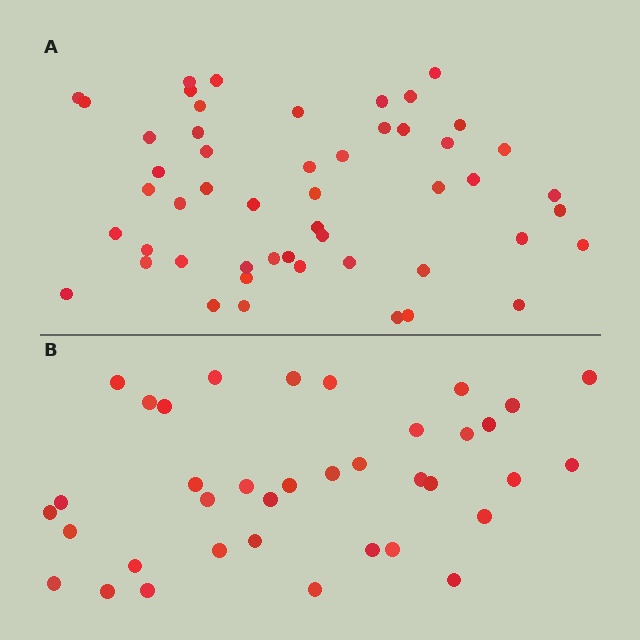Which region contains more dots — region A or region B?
Region A (the top region) has more dots.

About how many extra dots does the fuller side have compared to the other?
Region A has approximately 15 more dots than region B.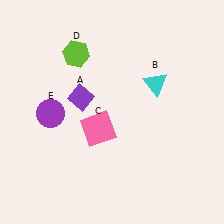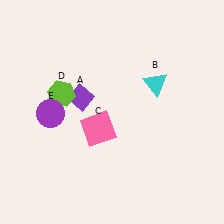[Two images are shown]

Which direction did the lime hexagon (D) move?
The lime hexagon (D) moved down.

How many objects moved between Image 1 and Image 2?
1 object moved between the two images.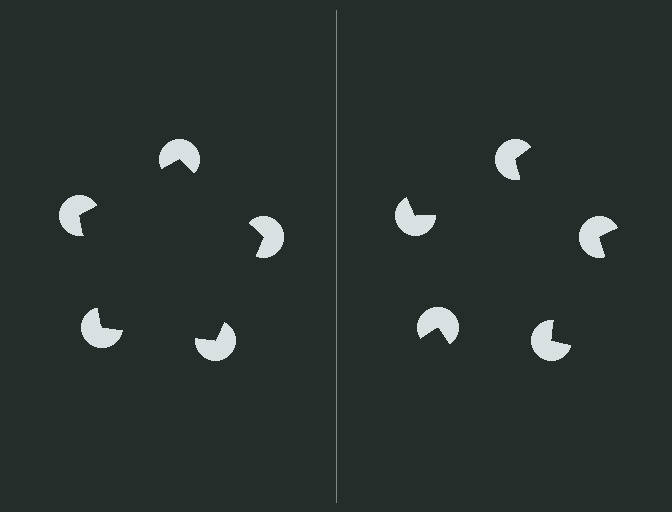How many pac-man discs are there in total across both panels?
10 — 5 on each side.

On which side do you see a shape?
An illusory pentagon appears on the left side. On the right side the wedge cuts are rotated, so no coherent shape forms.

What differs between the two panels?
The pac-man discs are positioned identically on both sides; only the wedge orientations differ. On the left they align to a pentagon; on the right they are misaligned.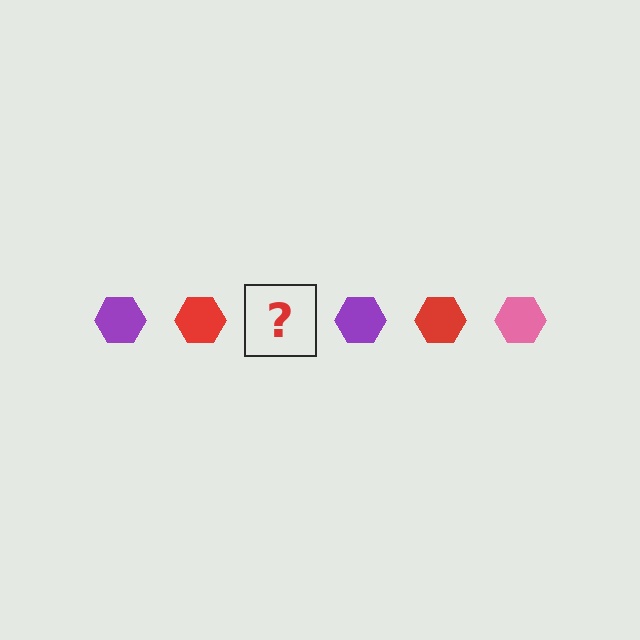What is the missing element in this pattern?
The missing element is a pink hexagon.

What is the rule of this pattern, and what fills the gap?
The rule is that the pattern cycles through purple, red, pink hexagons. The gap should be filled with a pink hexagon.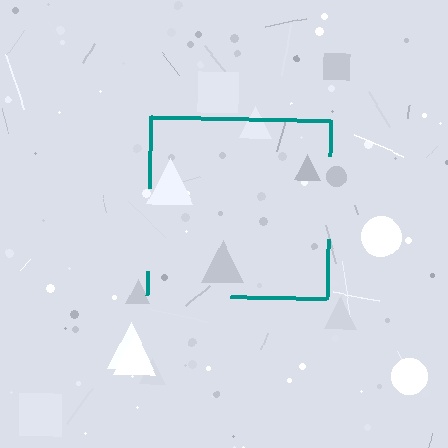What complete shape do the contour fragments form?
The contour fragments form a square.